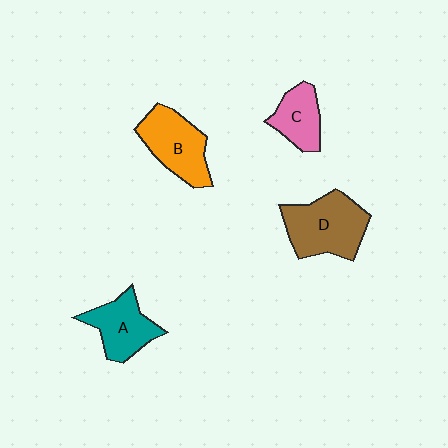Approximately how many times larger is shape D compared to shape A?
Approximately 1.4 times.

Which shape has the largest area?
Shape D (brown).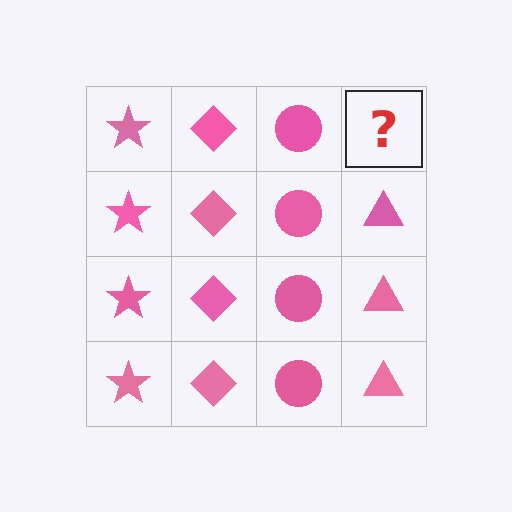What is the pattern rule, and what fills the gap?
The rule is that each column has a consistent shape. The gap should be filled with a pink triangle.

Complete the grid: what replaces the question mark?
The question mark should be replaced with a pink triangle.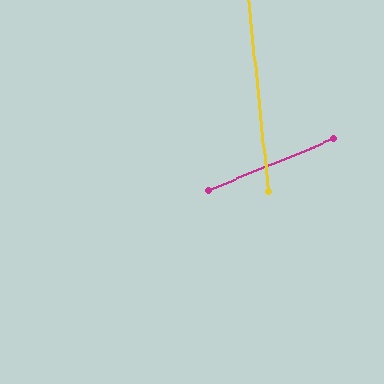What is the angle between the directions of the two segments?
Approximately 73 degrees.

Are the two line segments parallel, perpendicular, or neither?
Neither parallel nor perpendicular — they differ by about 73°.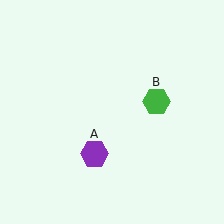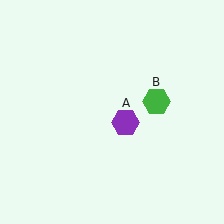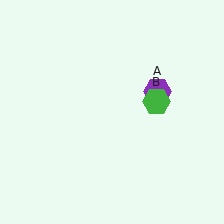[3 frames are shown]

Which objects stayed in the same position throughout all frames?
Green hexagon (object B) remained stationary.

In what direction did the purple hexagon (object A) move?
The purple hexagon (object A) moved up and to the right.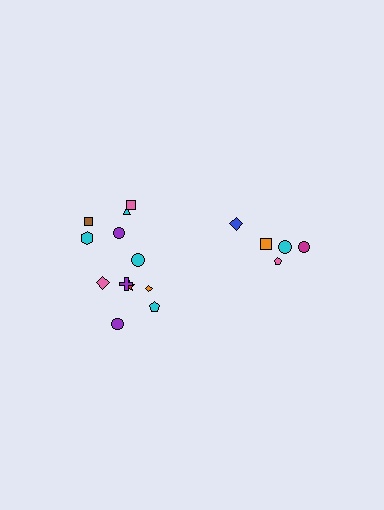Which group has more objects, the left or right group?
The left group.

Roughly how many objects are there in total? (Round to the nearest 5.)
Roughly 15 objects in total.